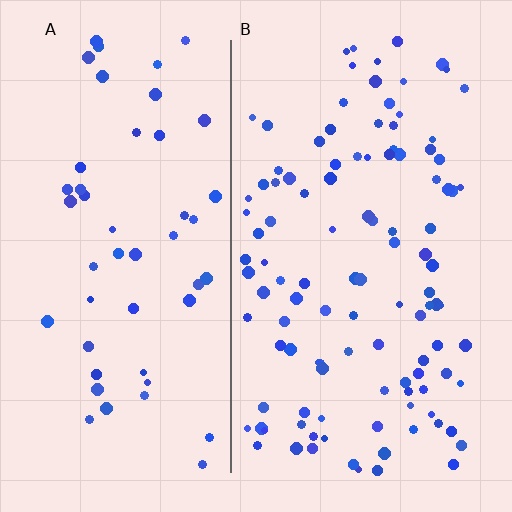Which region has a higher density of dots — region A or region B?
B (the right).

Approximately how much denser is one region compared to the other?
Approximately 2.2× — region B over region A.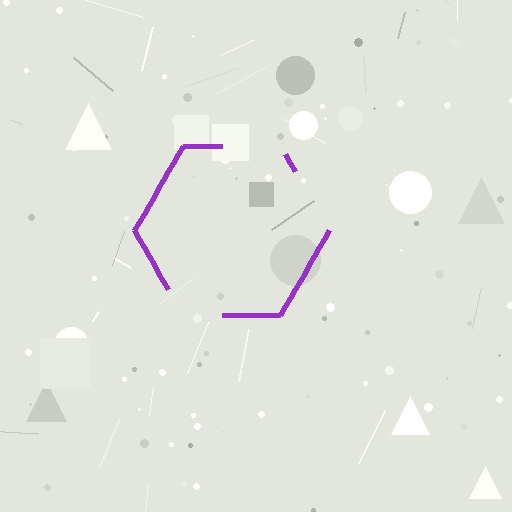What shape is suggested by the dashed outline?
The dashed outline suggests a hexagon.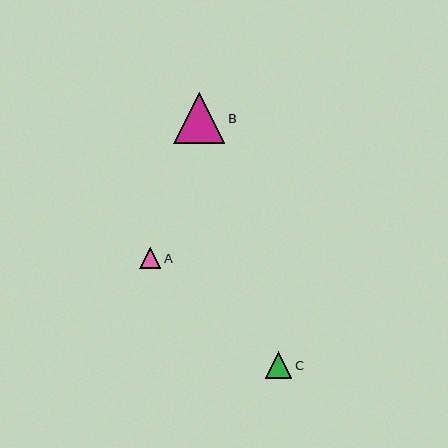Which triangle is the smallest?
Triangle A is the smallest with a size of approximately 21 pixels.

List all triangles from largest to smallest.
From largest to smallest: B, C, A.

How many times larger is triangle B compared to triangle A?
Triangle B is approximately 2.4 times the size of triangle A.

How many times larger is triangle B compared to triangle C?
Triangle B is approximately 1.9 times the size of triangle C.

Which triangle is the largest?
Triangle B is the largest with a size of approximately 51 pixels.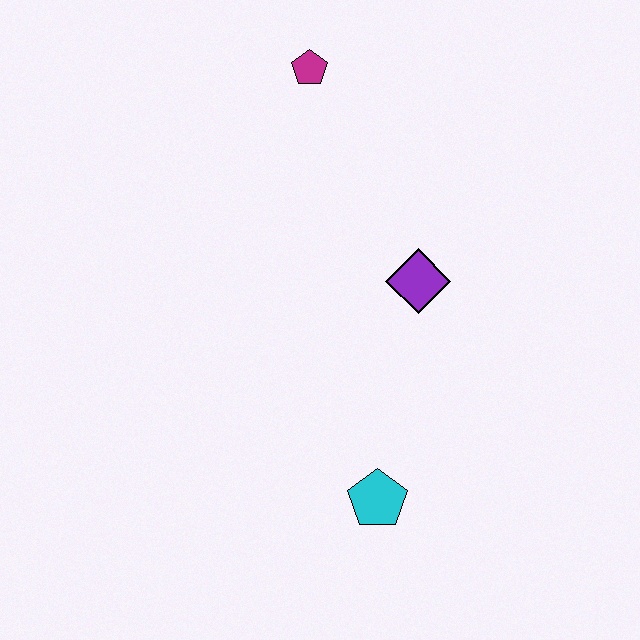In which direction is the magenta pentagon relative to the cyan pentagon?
The magenta pentagon is above the cyan pentagon.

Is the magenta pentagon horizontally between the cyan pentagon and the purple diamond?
No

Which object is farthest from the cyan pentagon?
The magenta pentagon is farthest from the cyan pentagon.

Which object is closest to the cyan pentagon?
The purple diamond is closest to the cyan pentagon.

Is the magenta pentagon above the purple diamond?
Yes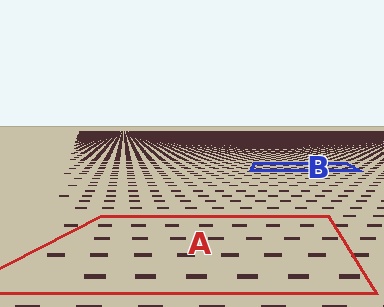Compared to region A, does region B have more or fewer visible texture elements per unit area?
Region B has more texture elements per unit area — they are packed more densely because it is farther away.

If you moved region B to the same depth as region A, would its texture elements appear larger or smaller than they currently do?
They would appear larger. At a closer depth, the same texture elements are projected at a bigger on-screen size.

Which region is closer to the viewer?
Region A is closer. The texture elements there are larger and more spread out.